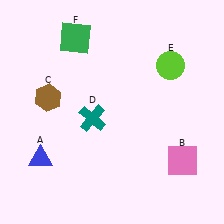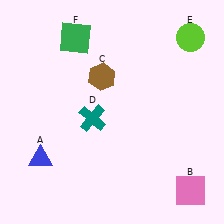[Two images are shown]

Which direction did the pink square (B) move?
The pink square (B) moved down.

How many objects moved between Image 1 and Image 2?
3 objects moved between the two images.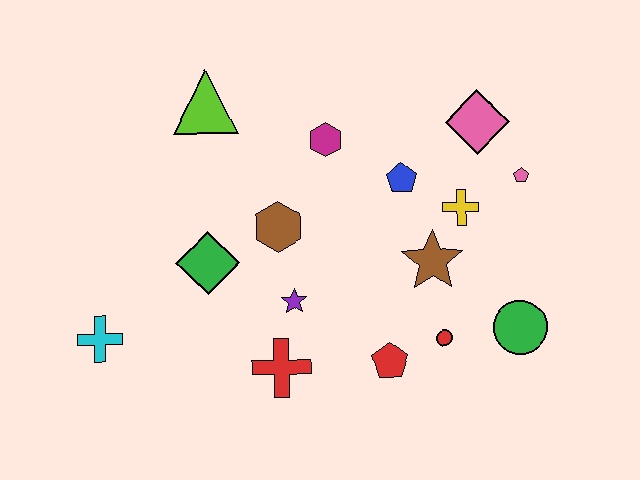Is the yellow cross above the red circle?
Yes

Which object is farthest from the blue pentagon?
The cyan cross is farthest from the blue pentagon.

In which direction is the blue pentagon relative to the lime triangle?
The blue pentagon is to the right of the lime triangle.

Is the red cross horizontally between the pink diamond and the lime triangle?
Yes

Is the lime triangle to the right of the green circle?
No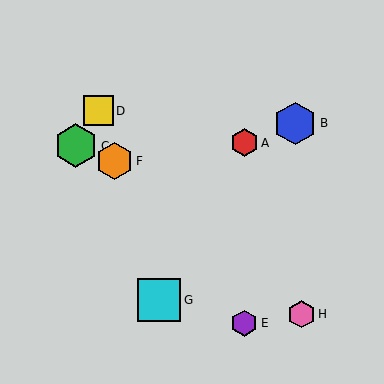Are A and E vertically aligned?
Yes, both are at x≈244.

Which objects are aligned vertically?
Objects A, E are aligned vertically.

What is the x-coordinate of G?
Object G is at x≈159.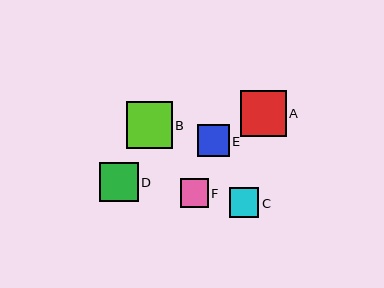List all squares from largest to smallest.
From largest to smallest: B, A, D, E, C, F.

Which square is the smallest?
Square F is the smallest with a size of approximately 28 pixels.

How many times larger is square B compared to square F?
Square B is approximately 1.6 times the size of square F.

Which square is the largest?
Square B is the largest with a size of approximately 46 pixels.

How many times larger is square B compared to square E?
Square B is approximately 1.5 times the size of square E.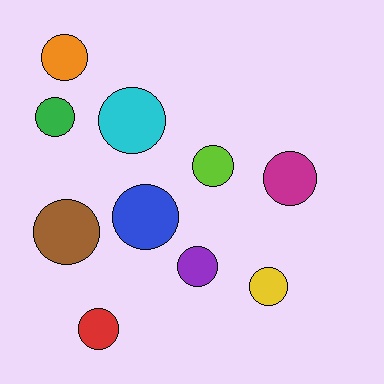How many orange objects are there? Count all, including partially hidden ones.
There is 1 orange object.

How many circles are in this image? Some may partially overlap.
There are 10 circles.